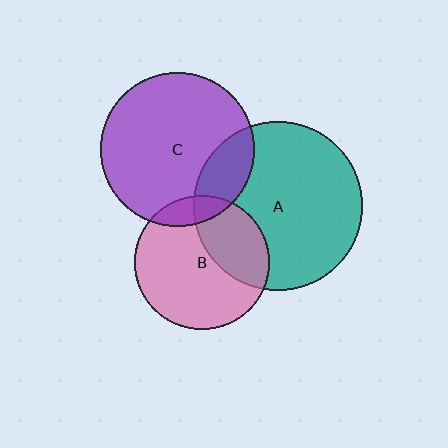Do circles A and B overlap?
Yes.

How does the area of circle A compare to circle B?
Approximately 1.6 times.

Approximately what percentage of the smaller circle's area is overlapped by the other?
Approximately 35%.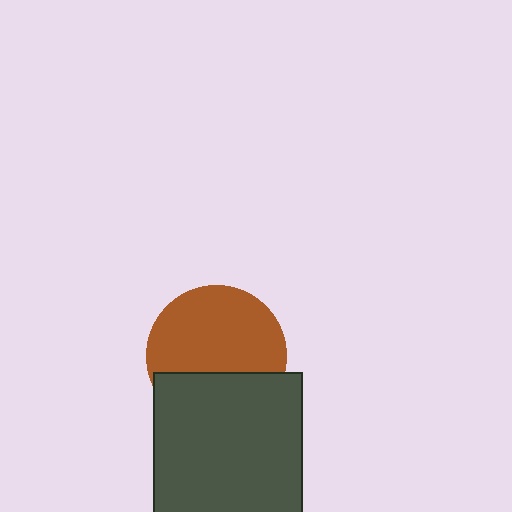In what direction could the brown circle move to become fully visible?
The brown circle could move up. That would shift it out from behind the dark gray square entirely.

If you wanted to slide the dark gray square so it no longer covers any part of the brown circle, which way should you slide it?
Slide it down — that is the most direct way to separate the two shapes.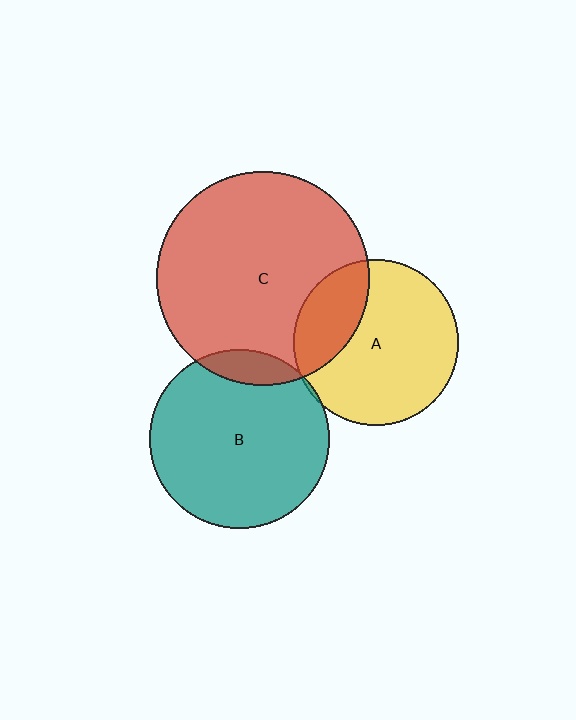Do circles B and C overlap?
Yes.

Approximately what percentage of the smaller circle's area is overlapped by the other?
Approximately 10%.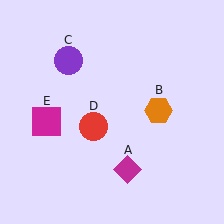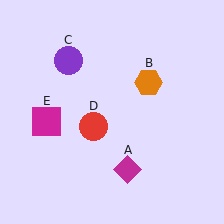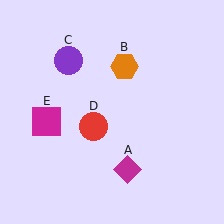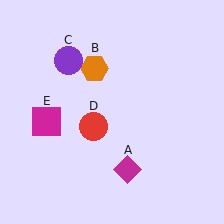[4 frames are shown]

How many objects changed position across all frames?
1 object changed position: orange hexagon (object B).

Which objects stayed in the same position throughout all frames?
Magenta diamond (object A) and purple circle (object C) and red circle (object D) and magenta square (object E) remained stationary.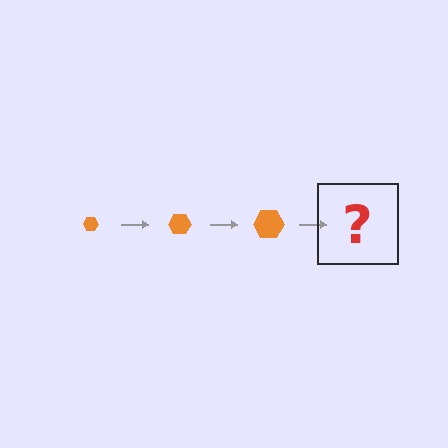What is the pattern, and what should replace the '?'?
The pattern is that the hexagon gets progressively larger each step. The '?' should be an orange hexagon, larger than the previous one.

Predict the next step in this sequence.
The next step is an orange hexagon, larger than the previous one.